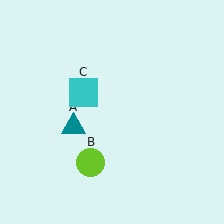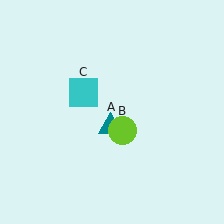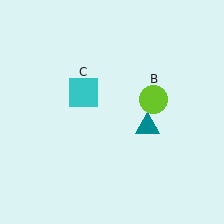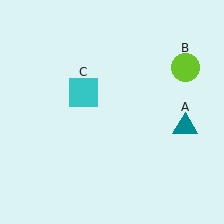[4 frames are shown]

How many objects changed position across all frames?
2 objects changed position: teal triangle (object A), lime circle (object B).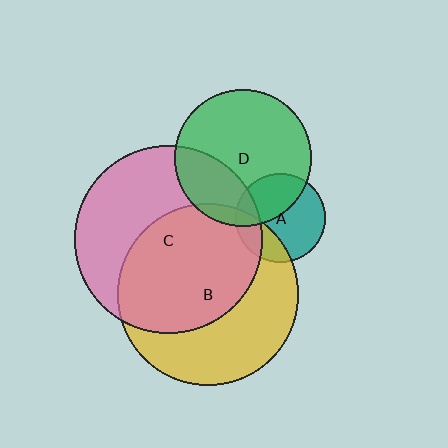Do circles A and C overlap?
Yes.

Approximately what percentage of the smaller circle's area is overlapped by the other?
Approximately 20%.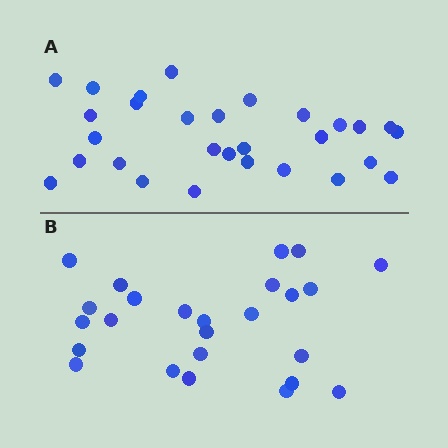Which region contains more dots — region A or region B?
Region A (the top region) has more dots.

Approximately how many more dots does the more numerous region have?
Region A has about 4 more dots than region B.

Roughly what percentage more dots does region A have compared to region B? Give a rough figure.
About 15% more.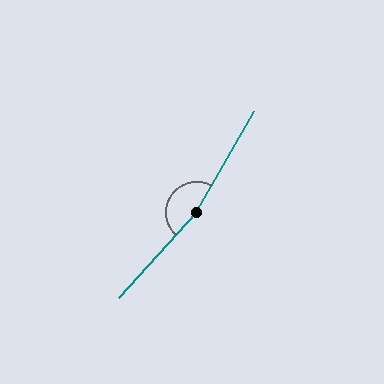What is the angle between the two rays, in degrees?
Approximately 168 degrees.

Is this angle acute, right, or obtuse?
It is obtuse.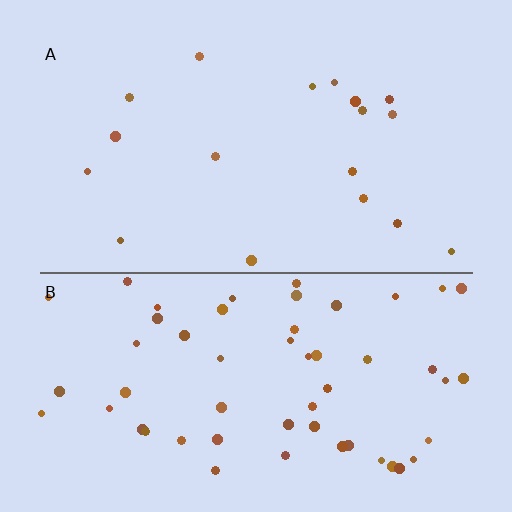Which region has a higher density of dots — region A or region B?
B (the bottom).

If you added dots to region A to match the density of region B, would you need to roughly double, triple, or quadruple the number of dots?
Approximately triple.